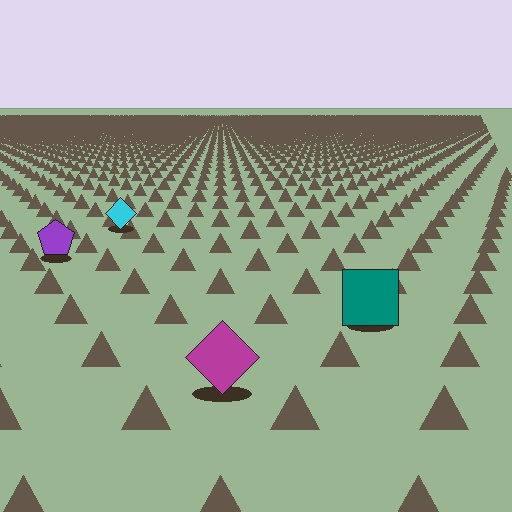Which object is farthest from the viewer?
The cyan diamond is farthest from the viewer. It appears smaller and the ground texture around it is denser.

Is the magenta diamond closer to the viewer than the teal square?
Yes. The magenta diamond is closer — you can tell from the texture gradient: the ground texture is coarser near it.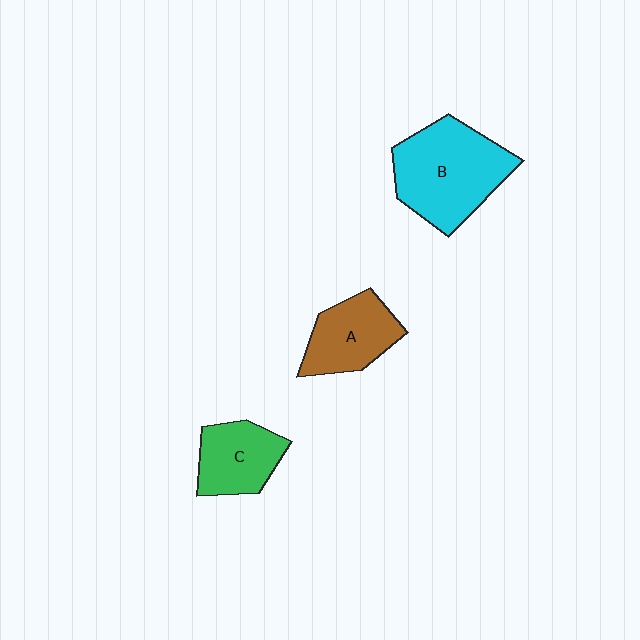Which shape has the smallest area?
Shape C (green).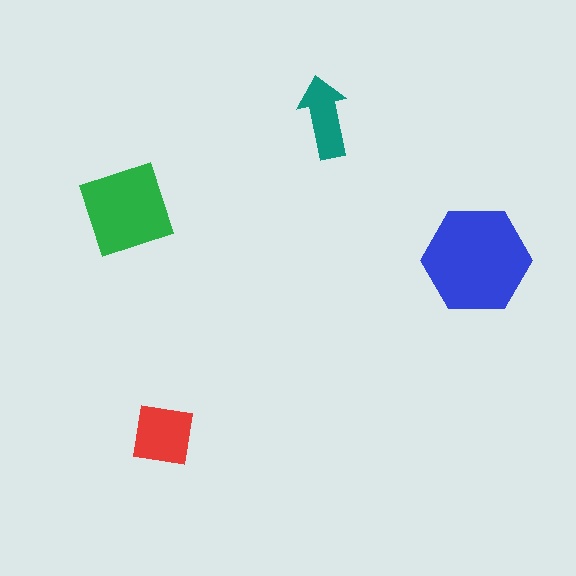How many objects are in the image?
There are 4 objects in the image.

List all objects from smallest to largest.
The teal arrow, the red square, the green square, the blue hexagon.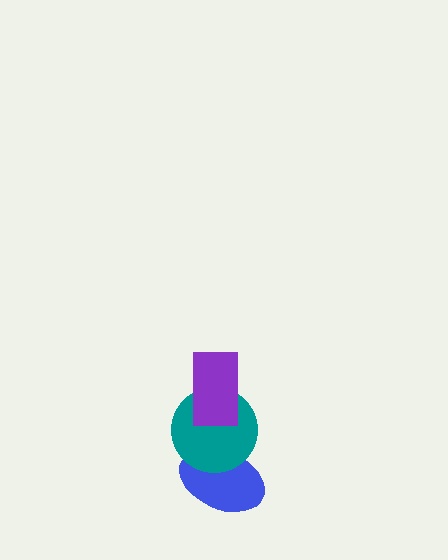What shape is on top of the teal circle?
The purple rectangle is on top of the teal circle.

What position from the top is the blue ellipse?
The blue ellipse is 3rd from the top.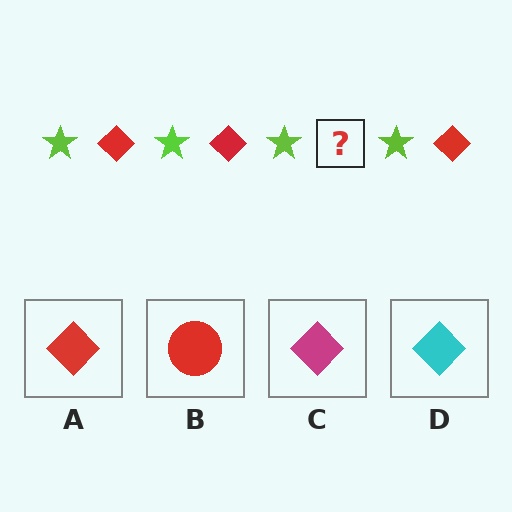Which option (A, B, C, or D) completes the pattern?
A.